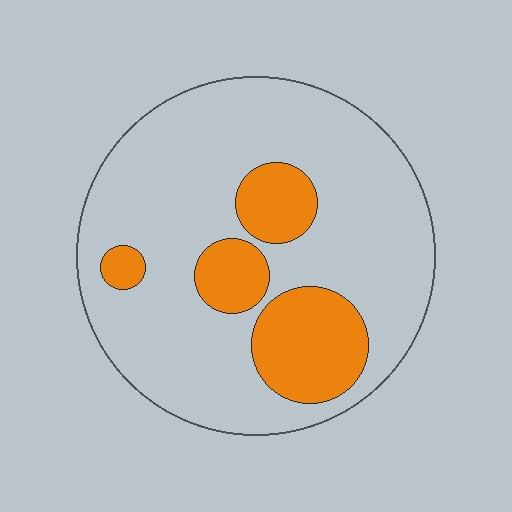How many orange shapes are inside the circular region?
4.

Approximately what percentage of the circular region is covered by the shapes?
Approximately 20%.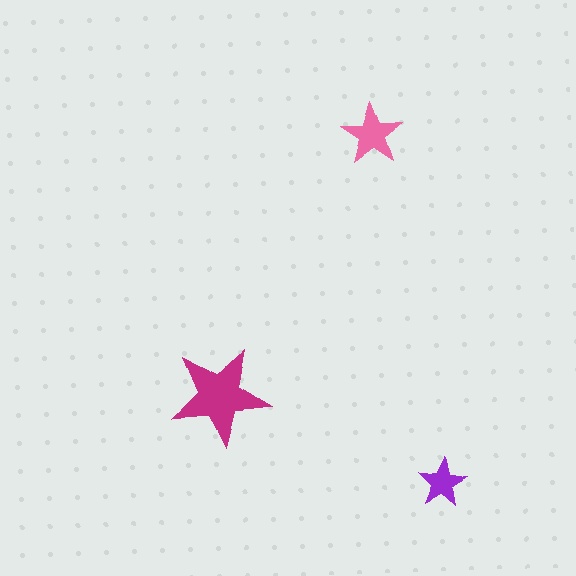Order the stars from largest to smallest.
the magenta one, the pink one, the purple one.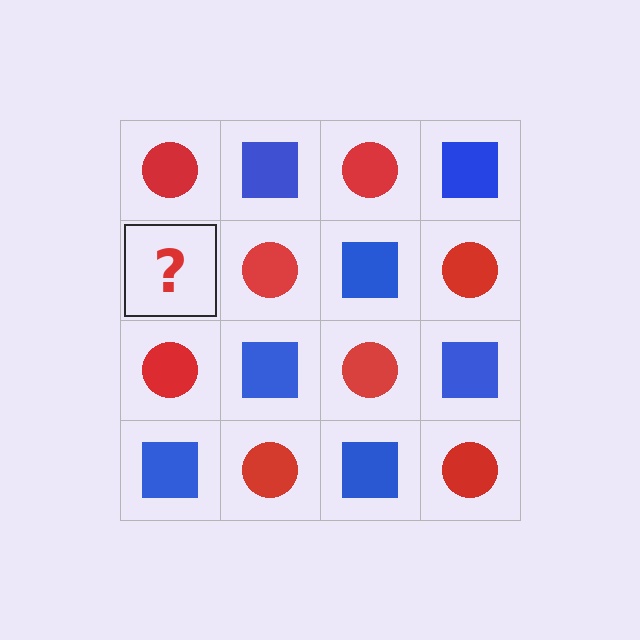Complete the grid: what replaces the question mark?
The question mark should be replaced with a blue square.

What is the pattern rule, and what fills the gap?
The rule is that it alternates red circle and blue square in a checkerboard pattern. The gap should be filled with a blue square.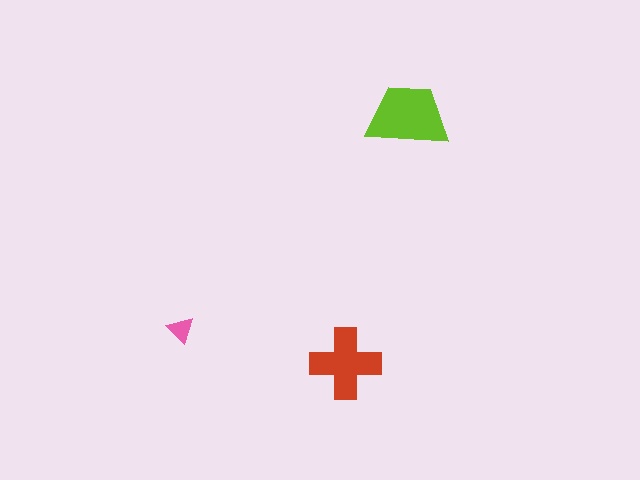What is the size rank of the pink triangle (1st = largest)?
3rd.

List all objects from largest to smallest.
The lime trapezoid, the red cross, the pink triangle.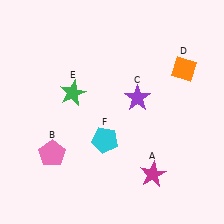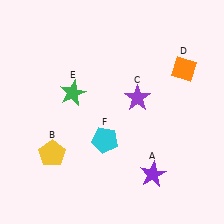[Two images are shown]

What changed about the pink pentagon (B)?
In Image 1, B is pink. In Image 2, it changed to yellow.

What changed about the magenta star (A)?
In Image 1, A is magenta. In Image 2, it changed to purple.